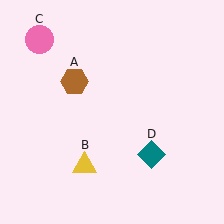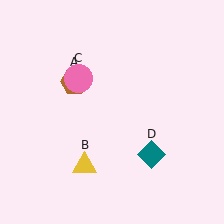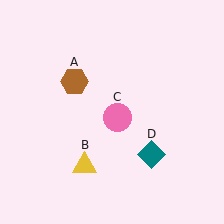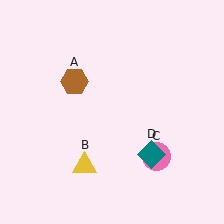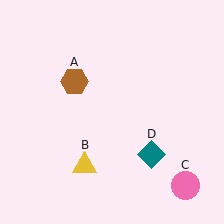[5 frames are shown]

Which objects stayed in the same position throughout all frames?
Brown hexagon (object A) and yellow triangle (object B) and teal diamond (object D) remained stationary.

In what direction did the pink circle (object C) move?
The pink circle (object C) moved down and to the right.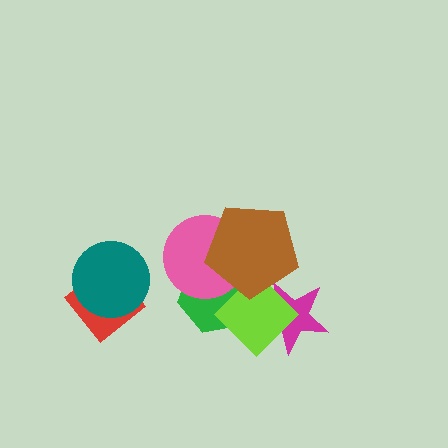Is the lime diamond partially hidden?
Yes, it is partially covered by another shape.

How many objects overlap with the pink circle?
2 objects overlap with the pink circle.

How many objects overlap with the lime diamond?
3 objects overlap with the lime diamond.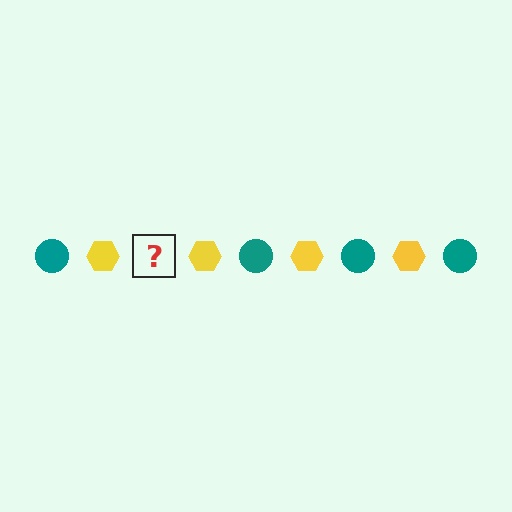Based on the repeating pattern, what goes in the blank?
The blank should be a teal circle.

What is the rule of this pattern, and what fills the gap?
The rule is that the pattern alternates between teal circle and yellow hexagon. The gap should be filled with a teal circle.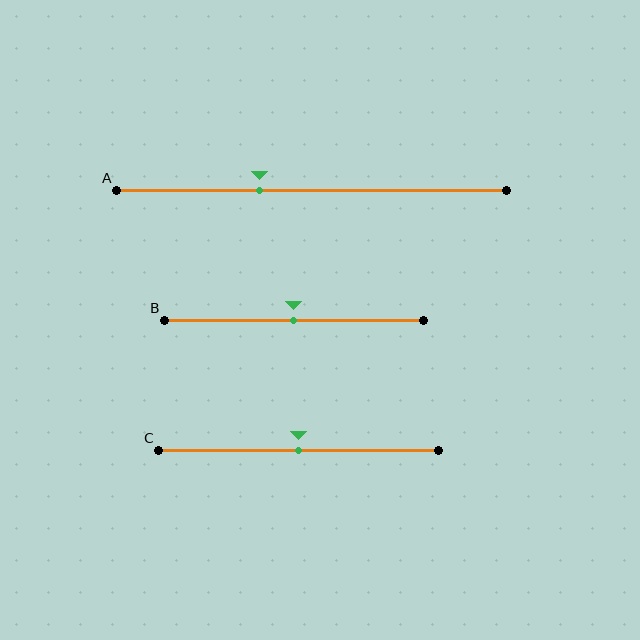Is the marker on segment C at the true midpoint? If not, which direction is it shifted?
Yes, the marker on segment C is at the true midpoint.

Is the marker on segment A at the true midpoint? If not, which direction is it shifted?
No, the marker on segment A is shifted to the left by about 13% of the segment length.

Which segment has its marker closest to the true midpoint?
Segment B has its marker closest to the true midpoint.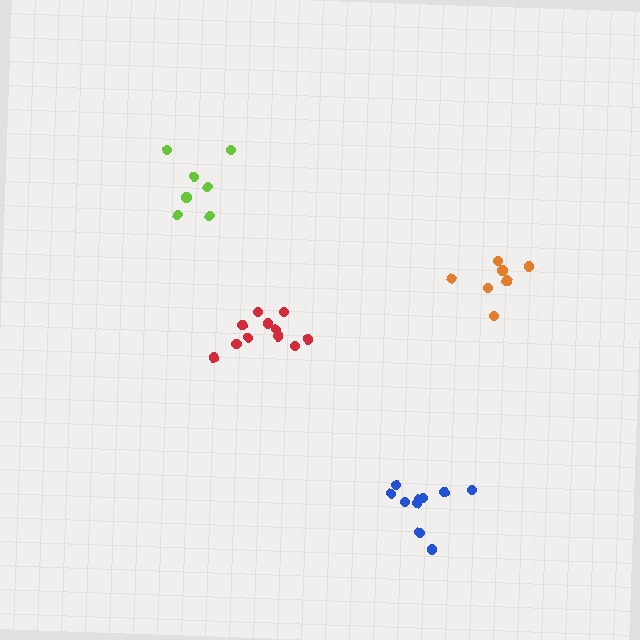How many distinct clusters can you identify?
There are 4 distinct clusters.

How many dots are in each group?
Group 1: 11 dots, Group 2: 7 dots, Group 3: 10 dots, Group 4: 7 dots (35 total).